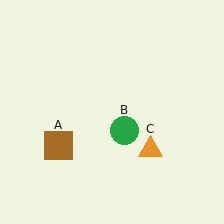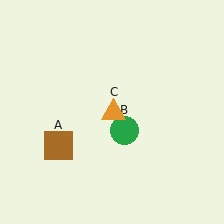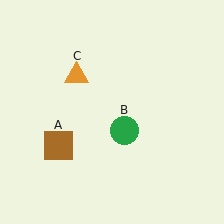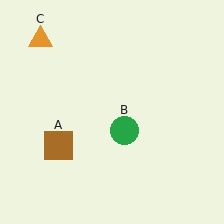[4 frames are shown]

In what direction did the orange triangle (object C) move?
The orange triangle (object C) moved up and to the left.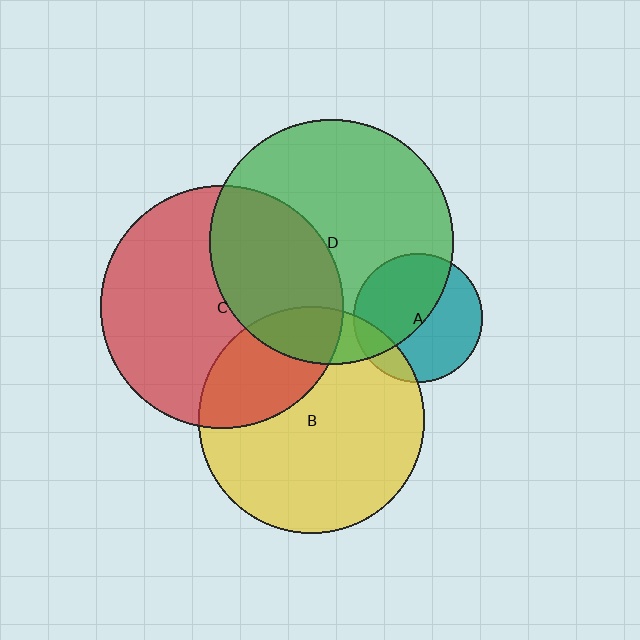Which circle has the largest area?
Circle D (green).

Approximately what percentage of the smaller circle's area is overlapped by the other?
Approximately 35%.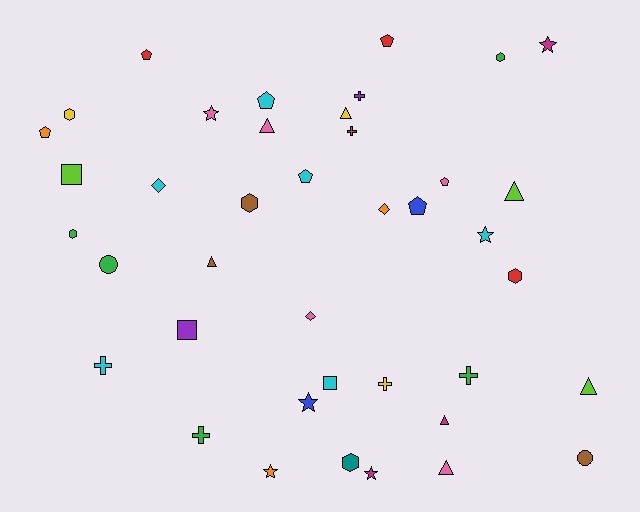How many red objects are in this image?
There are 3 red objects.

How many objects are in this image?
There are 40 objects.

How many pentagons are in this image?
There are 7 pentagons.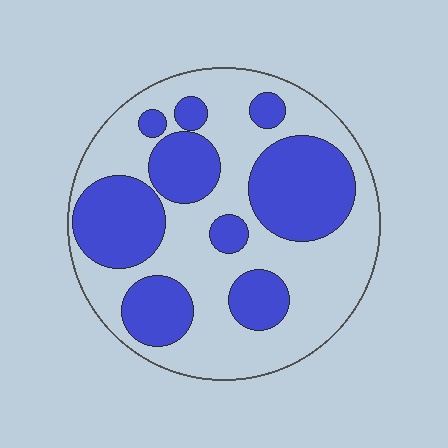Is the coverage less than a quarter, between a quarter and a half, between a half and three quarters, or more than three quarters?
Between a quarter and a half.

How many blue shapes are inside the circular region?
9.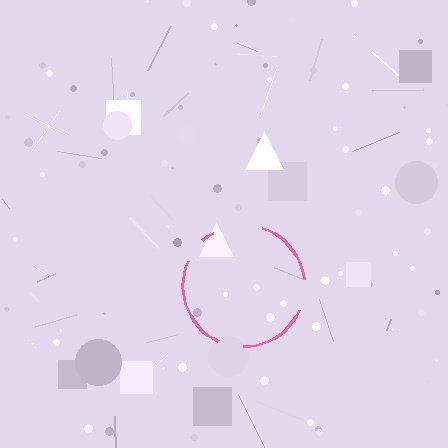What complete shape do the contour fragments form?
The contour fragments form a circle.